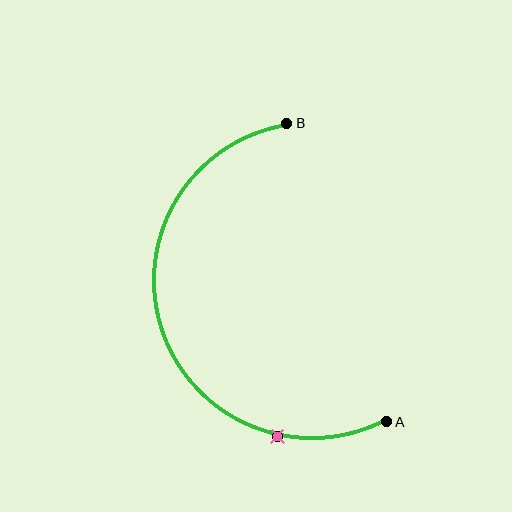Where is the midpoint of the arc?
The arc midpoint is the point on the curve farthest from the straight line joining A and B. It sits to the left of that line.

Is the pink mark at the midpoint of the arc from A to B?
No. The pink mark lies on the arc but is closer to endpoint A. The arc midpoint would be at the point on the curve equidistant along the arc from both A and B.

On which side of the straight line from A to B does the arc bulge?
The arc bulges to the left of the straight line connecting A and B.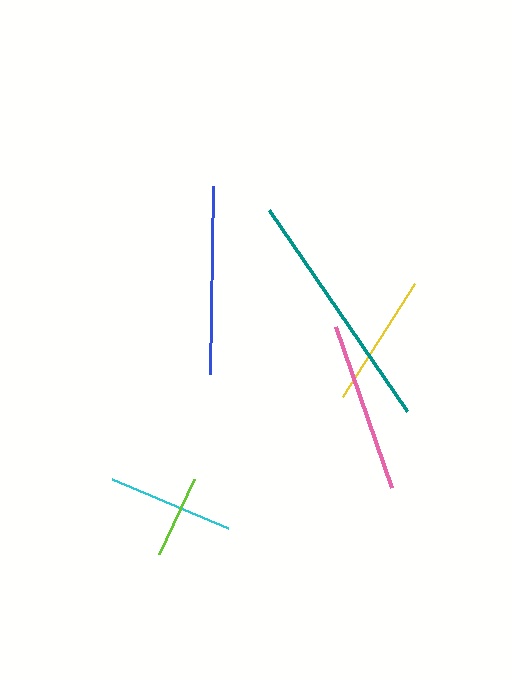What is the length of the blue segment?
The blue segment is approximately 188 pixels long.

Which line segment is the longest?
The teal line is the longest at approximately 243 pixels.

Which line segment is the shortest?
The lime line is the shortest at approximately 82 pixels.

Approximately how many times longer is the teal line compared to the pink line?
The teal line is approximately 1.4 times the length of the pink line.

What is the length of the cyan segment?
The cyan segment is approximately 126 pixels long.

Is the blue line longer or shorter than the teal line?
The teal line is longer than the blue line.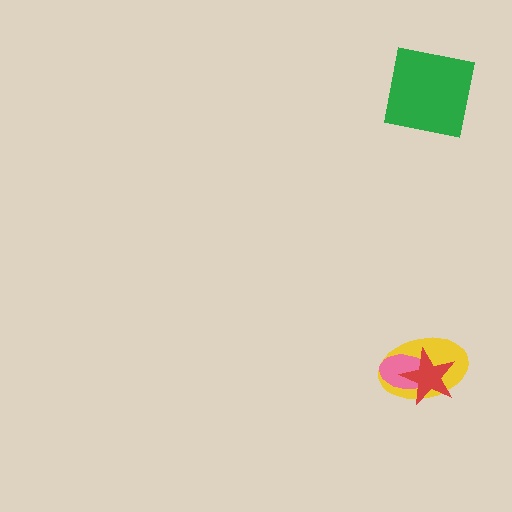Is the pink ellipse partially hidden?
Yes, it is partially covered by another shape.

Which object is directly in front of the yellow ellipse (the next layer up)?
The pink ellipse is directly in front of the yellow ellipse.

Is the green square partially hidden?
No, no other shape covers it.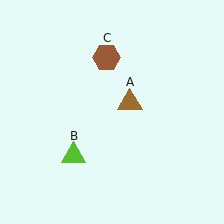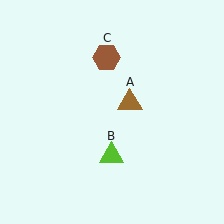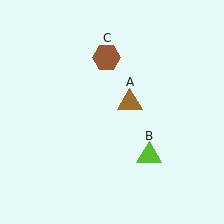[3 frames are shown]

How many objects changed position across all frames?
1 object changed position: lime triangle (object B).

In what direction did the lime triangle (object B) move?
The lime triangle (object B) moved right.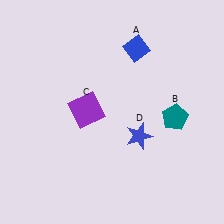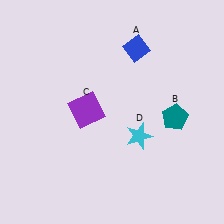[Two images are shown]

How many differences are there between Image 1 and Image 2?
There is 1 difference between the two images.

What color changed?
The star (D) changed from blue in Image 1 to cyan in Image 2.